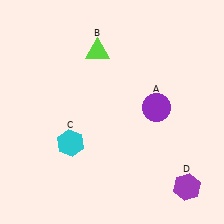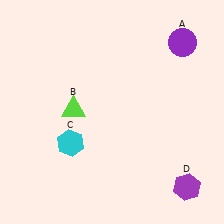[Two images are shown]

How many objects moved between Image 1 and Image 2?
2 objects moved between the two images.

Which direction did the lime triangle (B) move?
The lime triangle (B) moved down.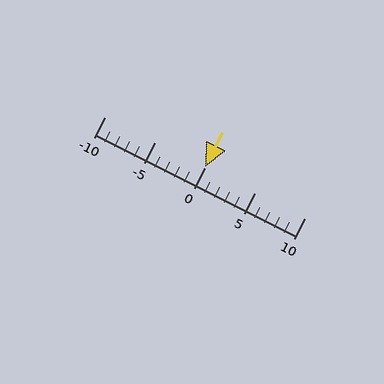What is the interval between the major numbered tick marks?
The major tick marks are spaced 5 units apart.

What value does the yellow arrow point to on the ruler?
The yellow arrow points to approximately 0.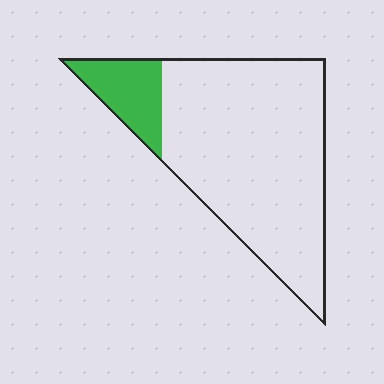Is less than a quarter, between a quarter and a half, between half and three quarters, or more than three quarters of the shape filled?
Less than a quarter.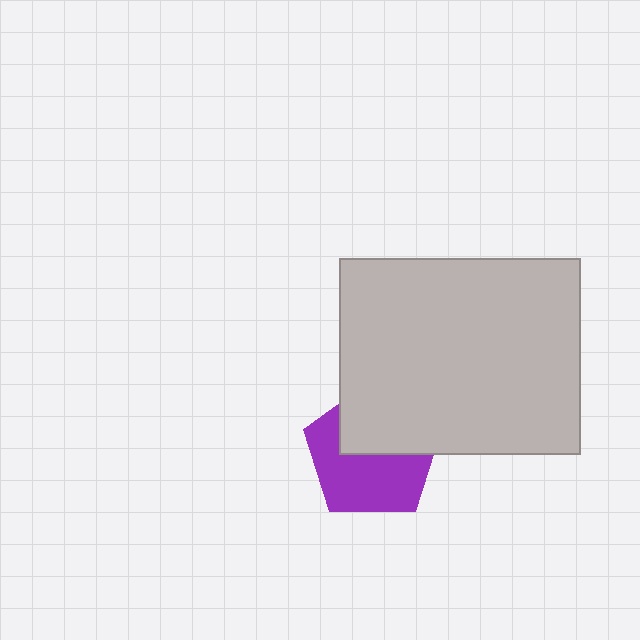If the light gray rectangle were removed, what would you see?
You would see the complete purple pentagon.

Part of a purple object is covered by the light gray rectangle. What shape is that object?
It is a pentagon.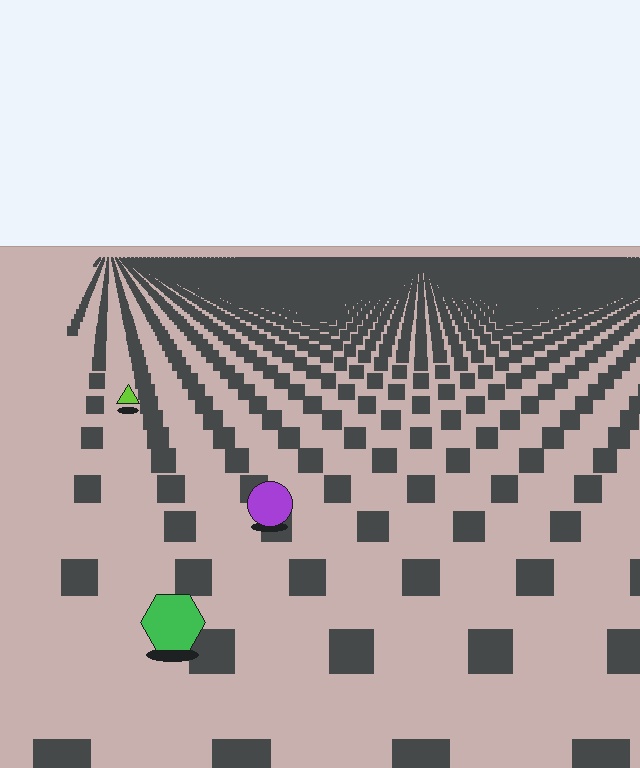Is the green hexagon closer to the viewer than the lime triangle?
Yes. The green hexagon is closer — you can tell from the texture gradient: the ground texture is coarser near it.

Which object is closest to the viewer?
The green hexagon is closest. The texture marks near it are larger and more spread out.